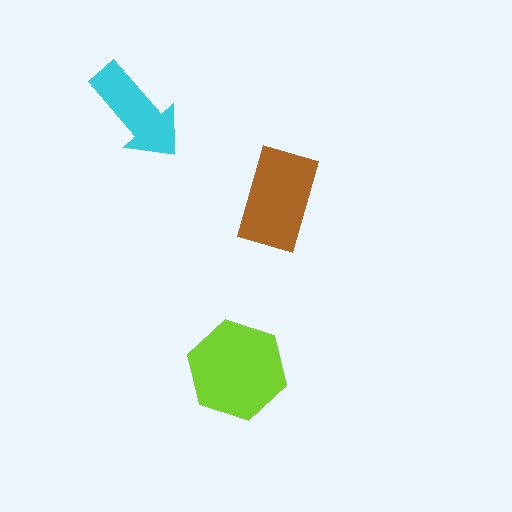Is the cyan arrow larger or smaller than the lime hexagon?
Smaller.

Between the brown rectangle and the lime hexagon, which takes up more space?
The lime hexagon.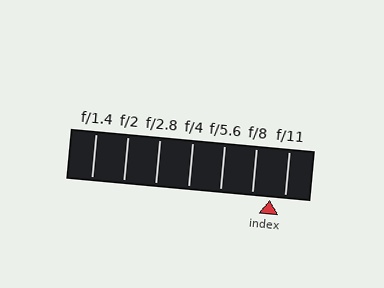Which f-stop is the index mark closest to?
The index mark is closest to f/11.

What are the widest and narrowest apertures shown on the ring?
The widest aperture shown is f/1.4 and the narrowest is f/11.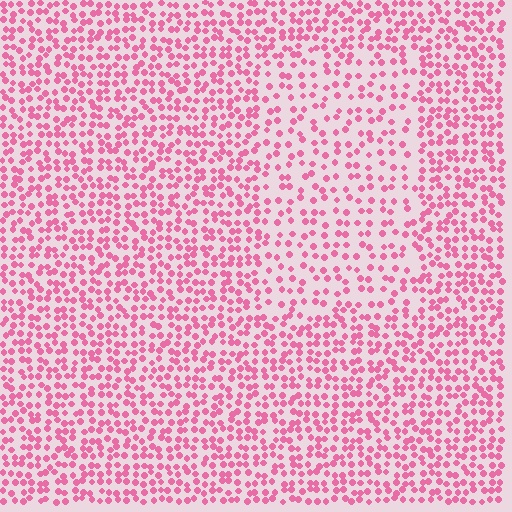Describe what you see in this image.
The image contains small pink elements arranged at two different densities. A rectangle-shaped region is visible where the elements are less densely packed than the surrounding area.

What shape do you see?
I see a rectangle.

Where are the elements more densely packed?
The elements are more densely packed outside the rectangle boundary.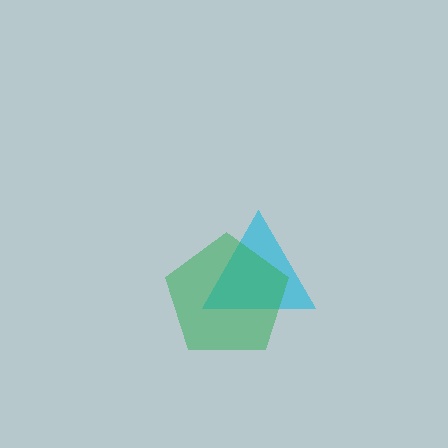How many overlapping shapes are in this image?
There are 2 overlapping shapes in the image.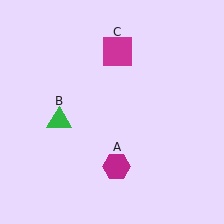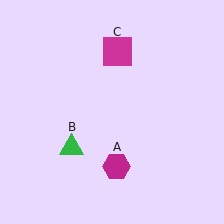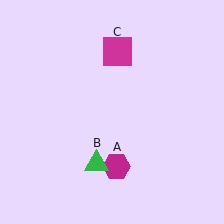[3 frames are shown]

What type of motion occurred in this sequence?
The green triangle (object B) rotated counterclockwise around the center of the scene.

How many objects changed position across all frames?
1 object changed position: green triangle (object B).